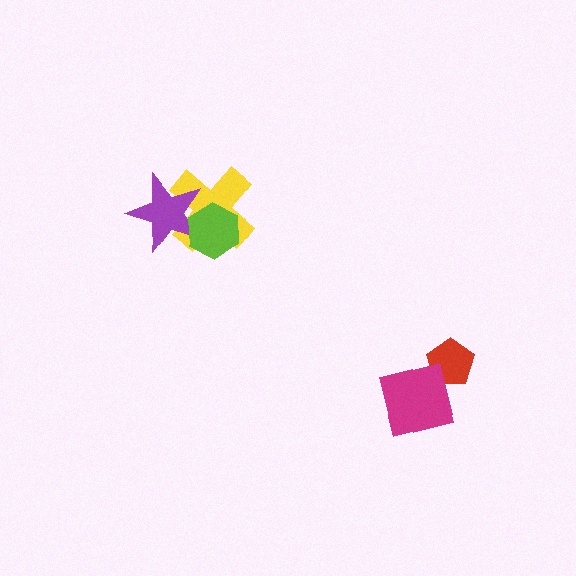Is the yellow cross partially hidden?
Yes, it is partially covered by another shape.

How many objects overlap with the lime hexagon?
2 objects overlap with the lime hexagon.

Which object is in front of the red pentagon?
The magenta square is in front of the red pentagon.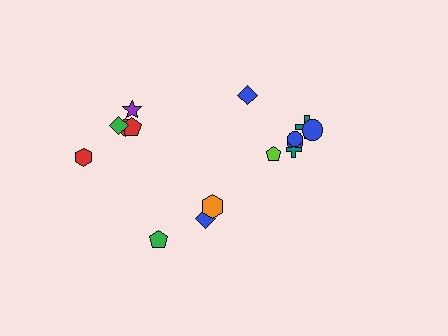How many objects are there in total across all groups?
There are 15 objects.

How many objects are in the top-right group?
There are 7 objects.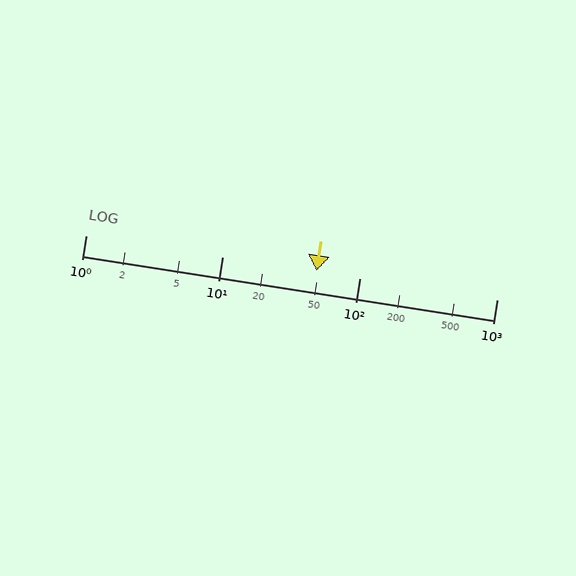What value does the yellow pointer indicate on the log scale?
The pointer indicates approximately 48.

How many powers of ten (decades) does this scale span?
The scale spans 3 decades, from 1 to 1000.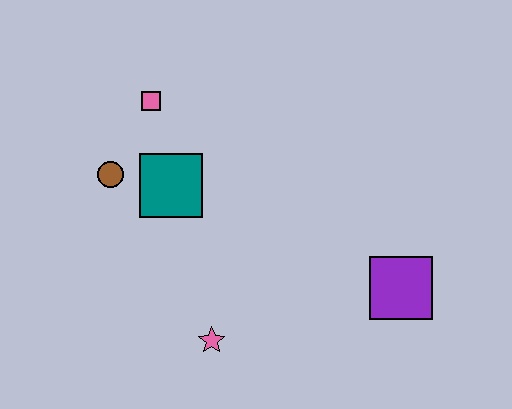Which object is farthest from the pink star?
The pink square is farthest from the pink star.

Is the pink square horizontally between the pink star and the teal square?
No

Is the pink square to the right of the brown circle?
Yes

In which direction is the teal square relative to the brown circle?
The teal square is to the right of the brown circle.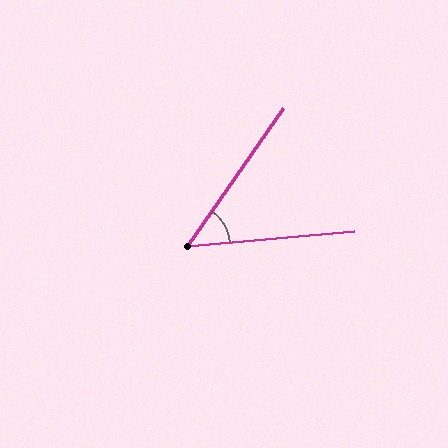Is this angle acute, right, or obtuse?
It is acute.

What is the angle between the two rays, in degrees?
Approximately 50 degrees.